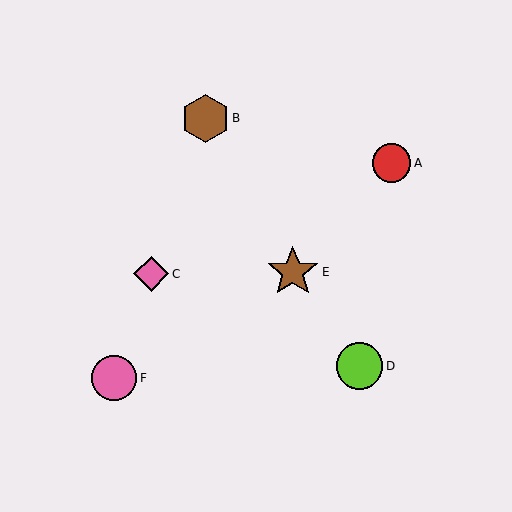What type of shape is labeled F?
Shape F is a pink circle.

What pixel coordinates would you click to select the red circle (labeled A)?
Click at (392, 163) to select the red circle A.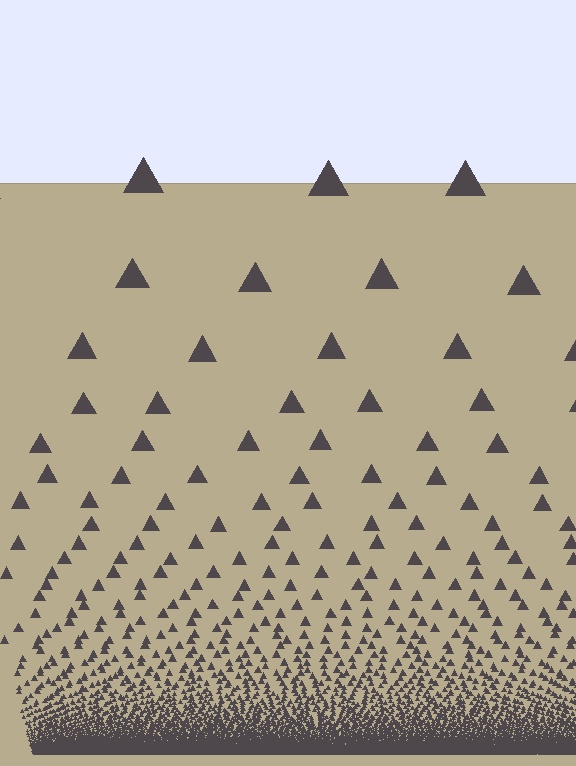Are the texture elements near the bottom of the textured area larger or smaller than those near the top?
Smaller. The gradient is inverted — elements near the bottom are smaller and denser.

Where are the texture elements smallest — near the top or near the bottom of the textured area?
Near the bottom.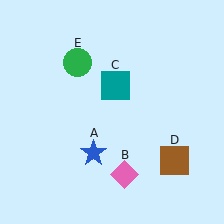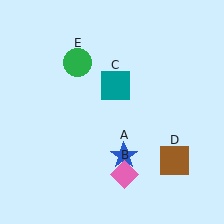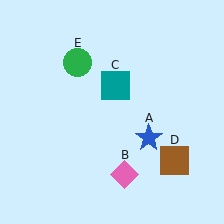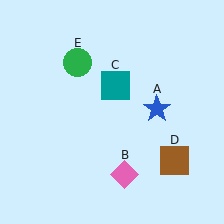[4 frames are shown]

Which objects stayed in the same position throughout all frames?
Pink diamond (object B) and teal square (object C) and brown square (object D) and green circle (object E) remained stationary.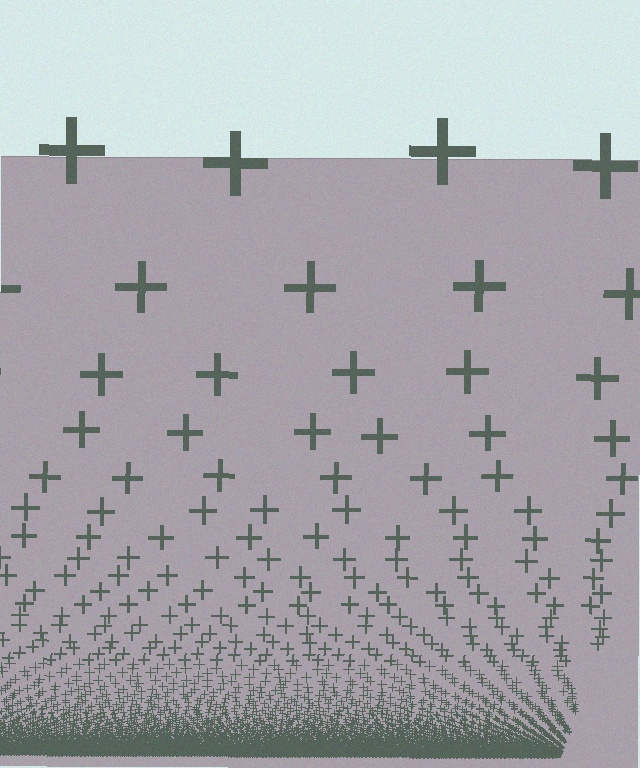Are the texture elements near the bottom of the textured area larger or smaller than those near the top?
Smaller. The gradient is inverted — elements near the bottom are smaller and denser.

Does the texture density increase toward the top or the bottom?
Density increases toward the bottom.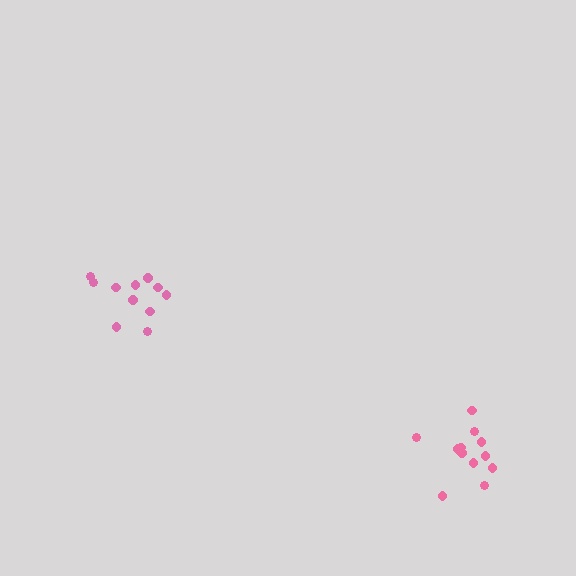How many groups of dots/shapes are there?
There are 2 groups.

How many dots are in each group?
Group 1: 11 dots, Group 2: 12 dots (23 total).